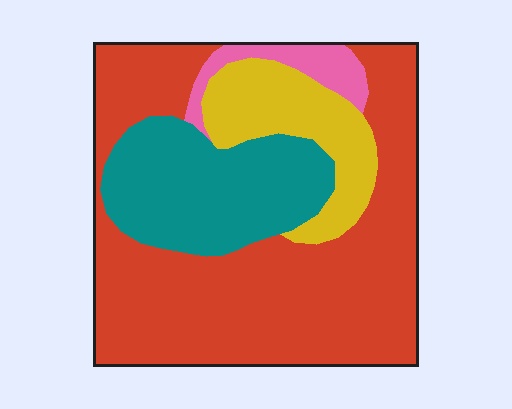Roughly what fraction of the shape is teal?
Teal covers about 25% of the shape.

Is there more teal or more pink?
Teal.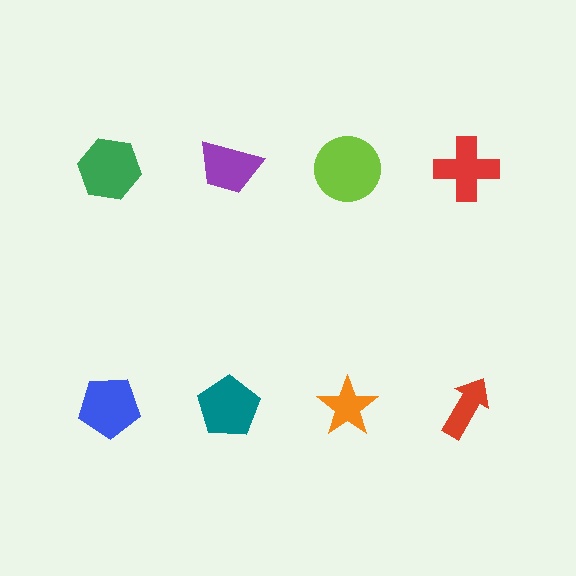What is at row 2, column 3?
An orange star.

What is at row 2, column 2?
A teal pentagon.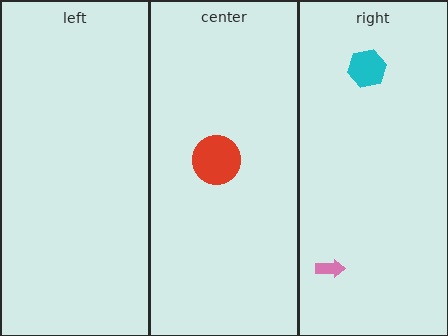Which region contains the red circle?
The center region.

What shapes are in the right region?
The pink arrow, the cyan hexagon.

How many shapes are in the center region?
1.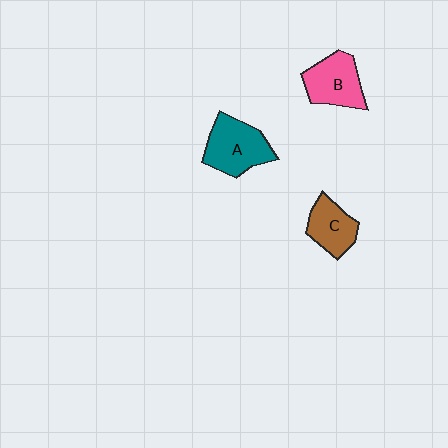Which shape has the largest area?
Shape A (teal).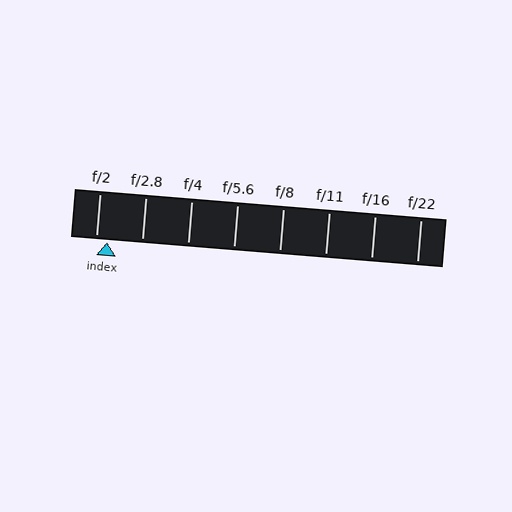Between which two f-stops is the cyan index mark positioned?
The index mark is between f/2 and f/2.8.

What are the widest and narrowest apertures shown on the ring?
The widest aperture shown is f/2 and the narrowest is f/22.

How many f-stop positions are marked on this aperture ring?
There are 8 f-stop positions marked.